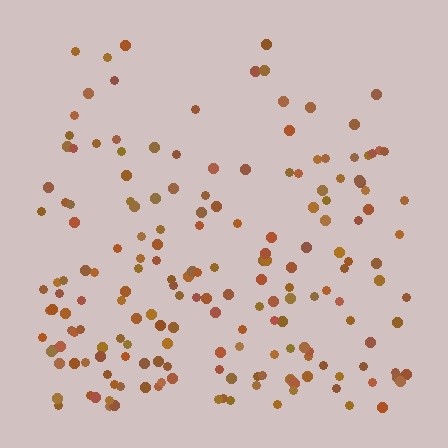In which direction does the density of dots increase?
From top to bottom, with the bottom side densest.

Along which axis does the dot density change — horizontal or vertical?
Vertical.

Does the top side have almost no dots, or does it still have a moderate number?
Still a moderate number, just noticeably fewer than the bottom.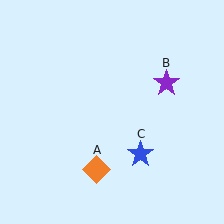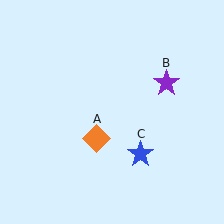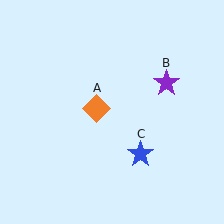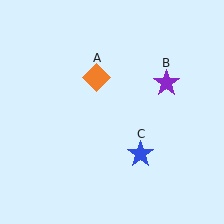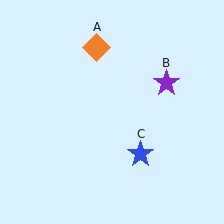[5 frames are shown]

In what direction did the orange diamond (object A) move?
The orange diamond (object A) moved up.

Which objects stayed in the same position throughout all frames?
Purple star (object B) and blue star (object C) remained stationary.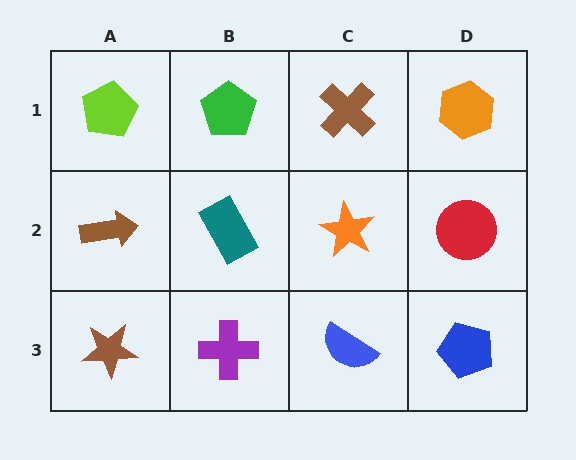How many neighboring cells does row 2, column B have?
4.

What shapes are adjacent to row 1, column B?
A teal rectangle (row 2, column B), a lime pentagon (row 1, column A), a brown cross (row 1, column C).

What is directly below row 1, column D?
A red circle.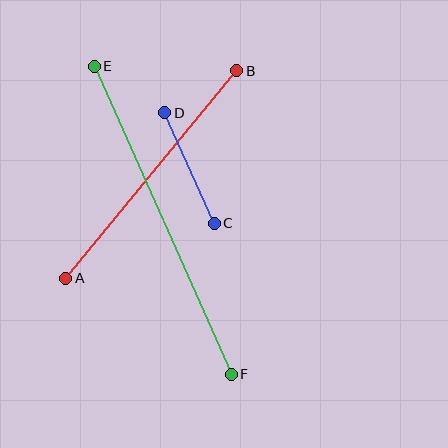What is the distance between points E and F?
The distance is approximately 337 pixels.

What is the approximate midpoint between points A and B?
The midpoint is at approximately (151, 174) pixels.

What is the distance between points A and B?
The distance is approximately 269 pixels.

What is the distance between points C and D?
The distance is approximately 121 pixels.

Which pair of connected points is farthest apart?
Points E and F are farthest apart.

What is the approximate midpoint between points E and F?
The midpoint is at approximately (163, 220) pixels.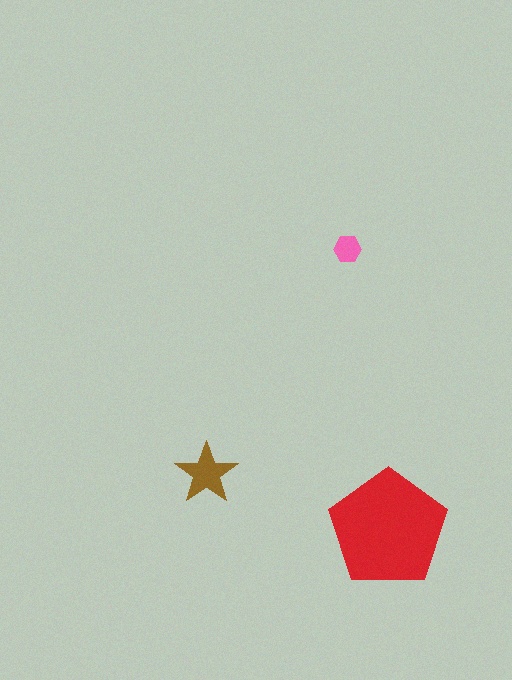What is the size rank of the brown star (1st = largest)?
2nd.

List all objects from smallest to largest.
The pink hexagon, the brown star, the red pentagon.